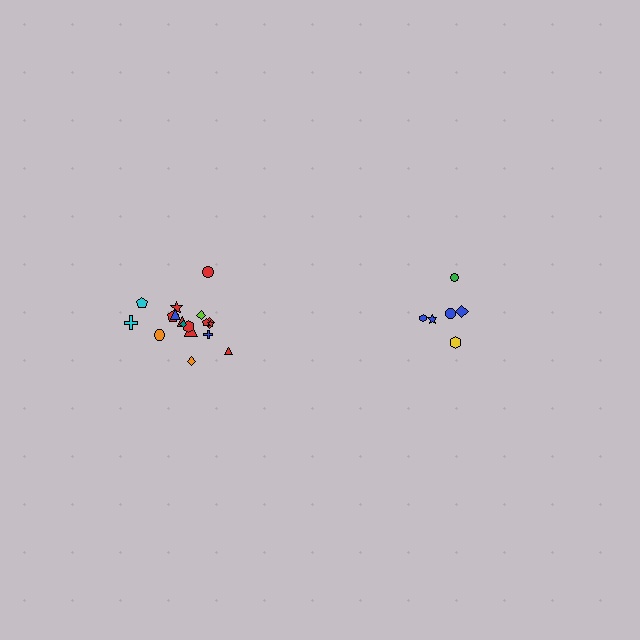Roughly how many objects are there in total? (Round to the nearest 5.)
Roughly 25 objects in total.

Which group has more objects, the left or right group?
The left group.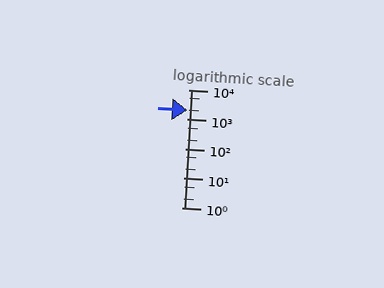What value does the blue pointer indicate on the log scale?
The pointer indicates approximately 2000.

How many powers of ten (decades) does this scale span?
The scale spans 4 decades, from 1 to 10000.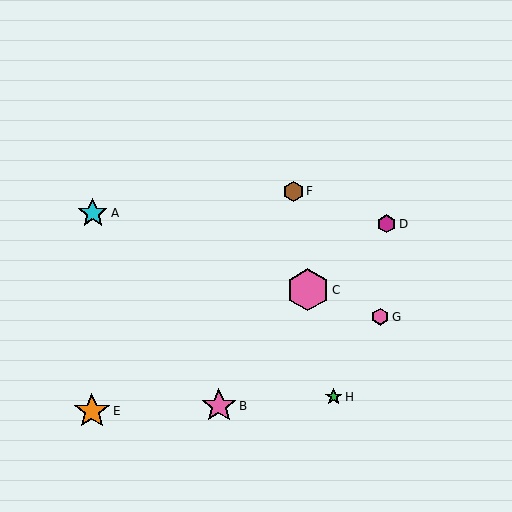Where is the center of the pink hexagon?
The center of the pink hexagon is at (308, 290).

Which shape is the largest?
The pink hexagon (labeled C) is the largest.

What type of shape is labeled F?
Shape F is a brown hexagon.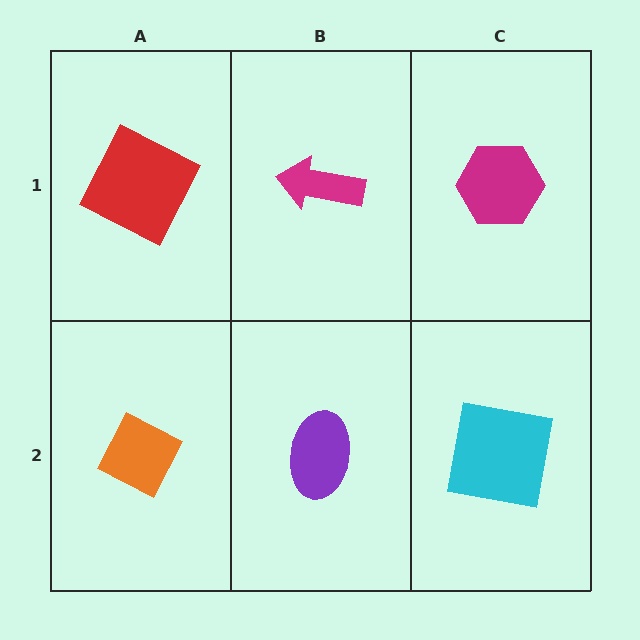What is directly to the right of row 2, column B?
A cyan square.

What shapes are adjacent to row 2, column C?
A magenta hexagon (row 1, column C), a purple ellipse (row 2, column B).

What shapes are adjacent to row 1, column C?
A cyan square (row 2, column C), a magenta arrow (row 1, column B).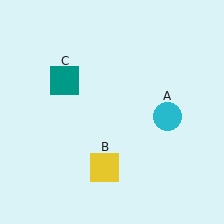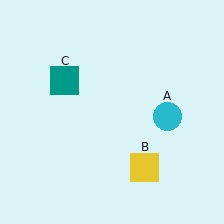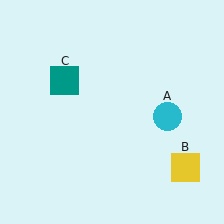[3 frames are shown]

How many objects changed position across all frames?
1 object changed position: yellow square (object B).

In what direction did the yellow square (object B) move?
The yellow square (object B) moved right.